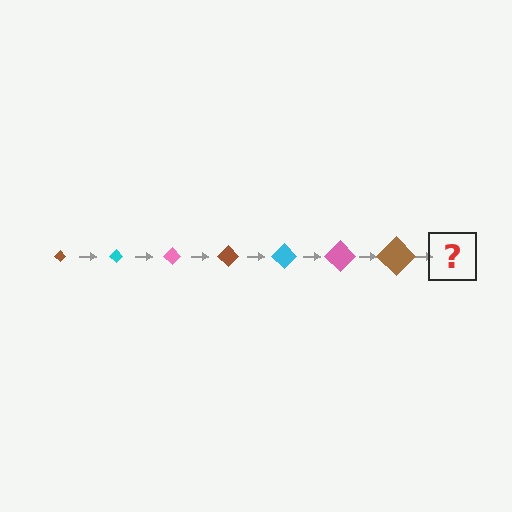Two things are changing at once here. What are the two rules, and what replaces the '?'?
The two rules are that the diamond grows larger each step and the color cycles through brown, cyan, and pink. The '?' should be a cyan diamond, larger than the previous one.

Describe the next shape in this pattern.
It should be a cyan diamond, larger than the previous one.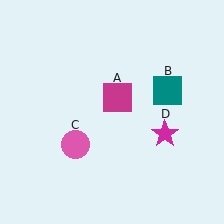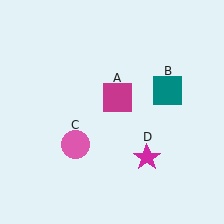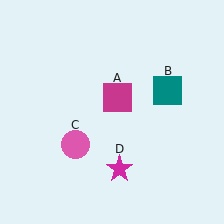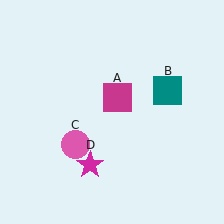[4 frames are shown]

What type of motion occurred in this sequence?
The magenta star (object D) rotated clockwise around the center of the scene.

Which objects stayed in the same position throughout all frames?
Magenta square (object A) and teal square (object B) and pink circle (object C) remained stationary.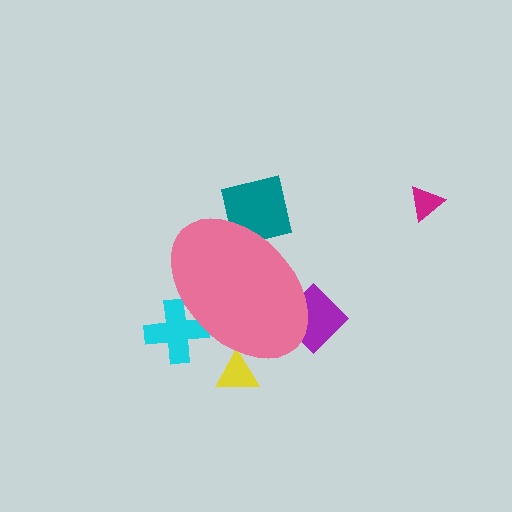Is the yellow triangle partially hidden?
Yes, the yellow triangle is partially hidden behind the pink ellipse.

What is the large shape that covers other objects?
A pink ellipse.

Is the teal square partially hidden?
Yes, the teal square is partially hidden behind the pink ellipse.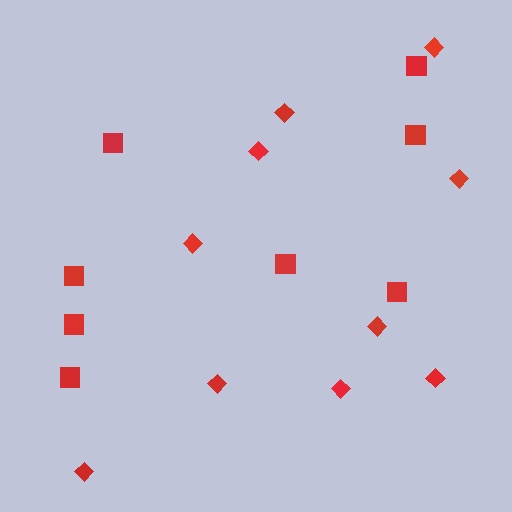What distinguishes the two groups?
There are 2 groups: one group of squares (8) and one group of diamonds (10).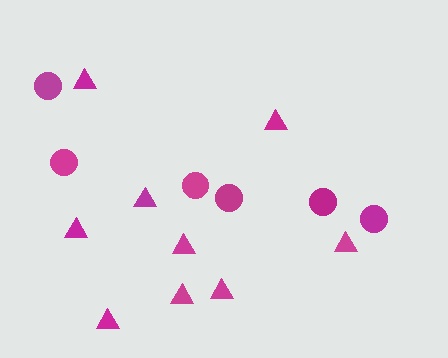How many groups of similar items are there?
There are 2 groups: one group of circles (6) and one group of triangles (9).